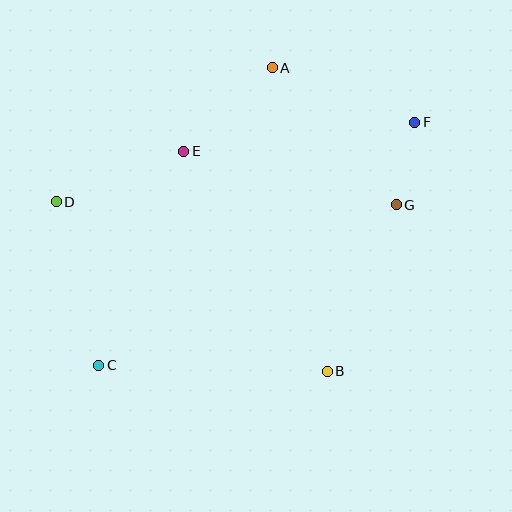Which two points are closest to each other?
Points F and G are closest to each other.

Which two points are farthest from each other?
Points C and F are farthest from each other.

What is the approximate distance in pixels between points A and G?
The distance between A and G is approximately 185 pixels.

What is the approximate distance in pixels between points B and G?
The distance between B and G is approximately 180 pixels.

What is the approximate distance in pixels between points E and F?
The distance between E and F is approximately 233 pixels.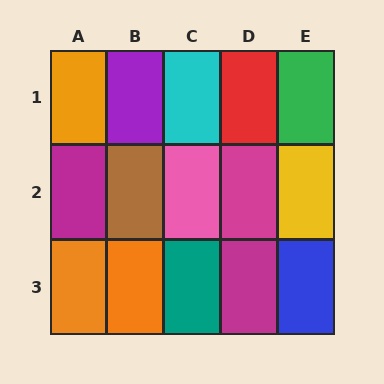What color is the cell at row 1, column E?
Green.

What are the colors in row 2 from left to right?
Magenta, brown, pink, magenta, yellow.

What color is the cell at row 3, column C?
Teal.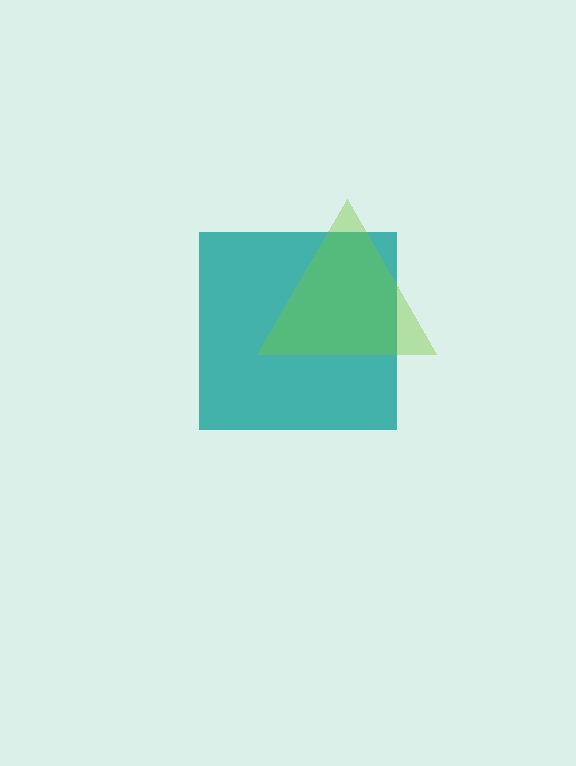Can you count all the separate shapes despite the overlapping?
Yes, there are 2 separate shapes.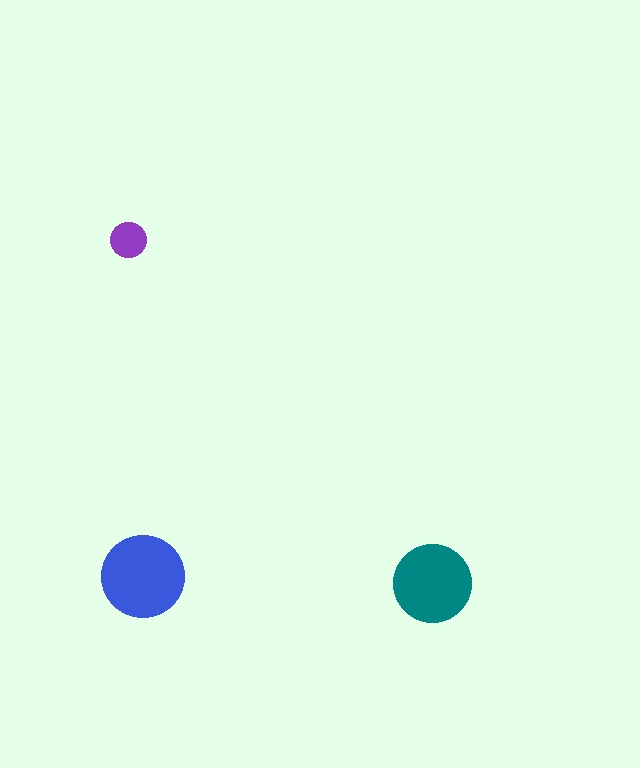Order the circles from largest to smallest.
the blue one, the teal one, the purple one.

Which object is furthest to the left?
The purple circle is leftmost.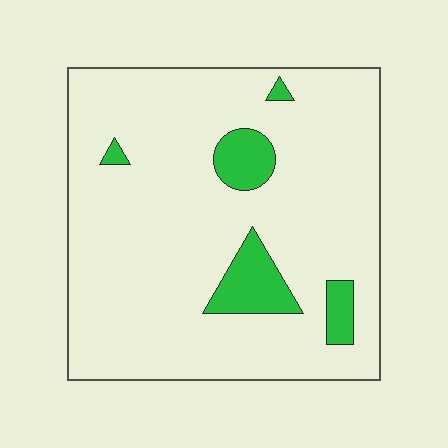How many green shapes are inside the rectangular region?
5.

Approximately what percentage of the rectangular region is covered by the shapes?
Approximately 10%.